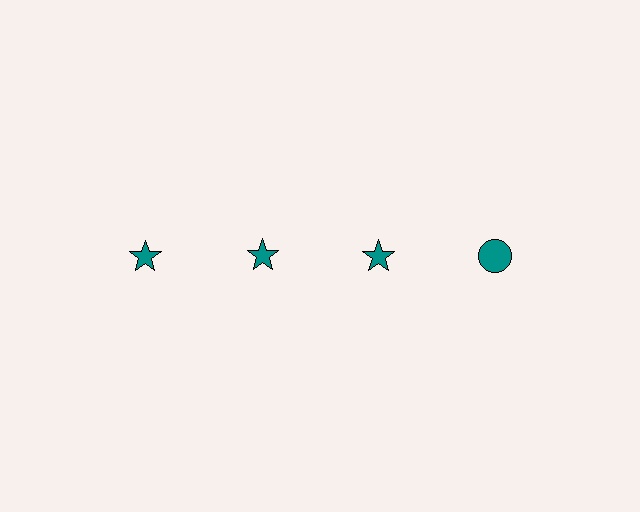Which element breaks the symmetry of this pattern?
The teal circle in the top row, second from right column breaks the symmetry. All other shapes are teal stars.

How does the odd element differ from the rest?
It has a different shape: circle instead of star.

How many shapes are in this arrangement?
There are 4 shapes arranged in a grid pattern.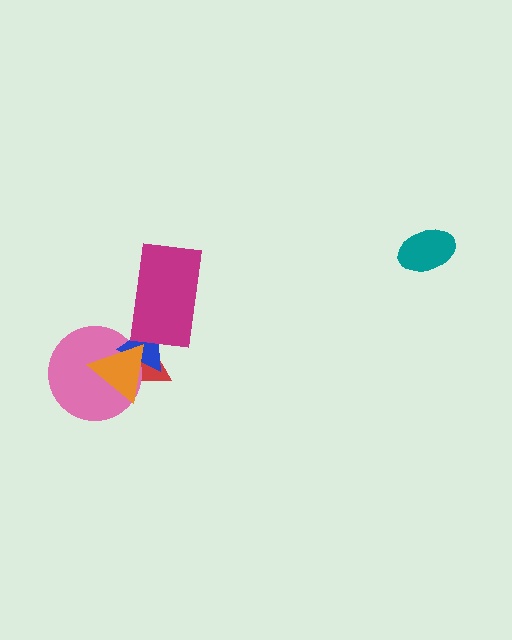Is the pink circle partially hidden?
Yes, it is partially covered by another shape.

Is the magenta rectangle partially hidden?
No, no other shape covers it.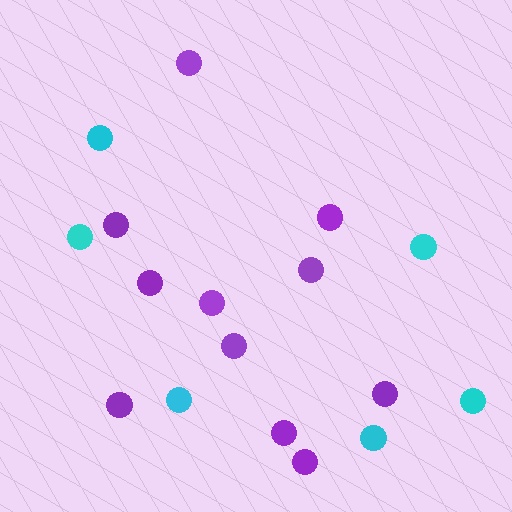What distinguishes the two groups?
There are 2 groups: one group of cyan circles (6) and one group of purple circles (11).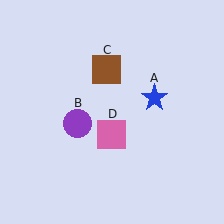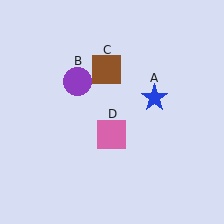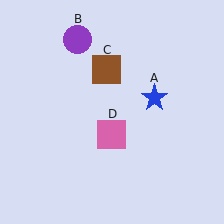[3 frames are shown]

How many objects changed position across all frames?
1 object changed position: purple circle (object B).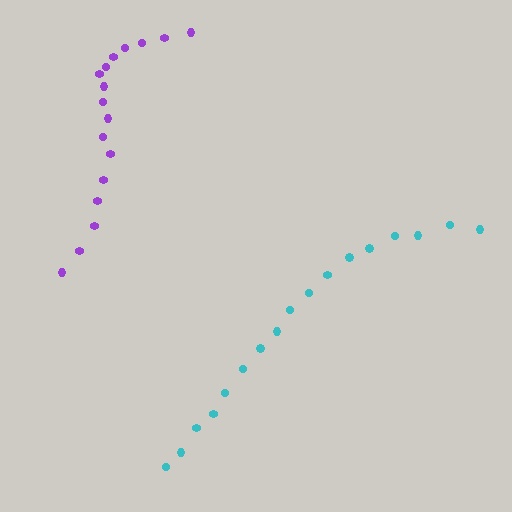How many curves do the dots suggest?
There are 2 distinct paths.